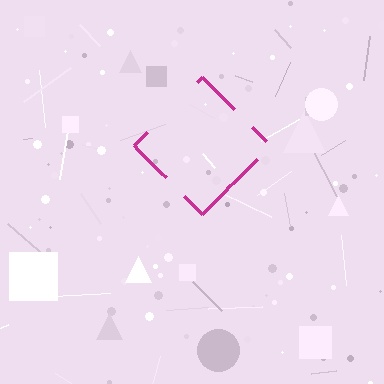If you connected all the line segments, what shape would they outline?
They would outline a diamond.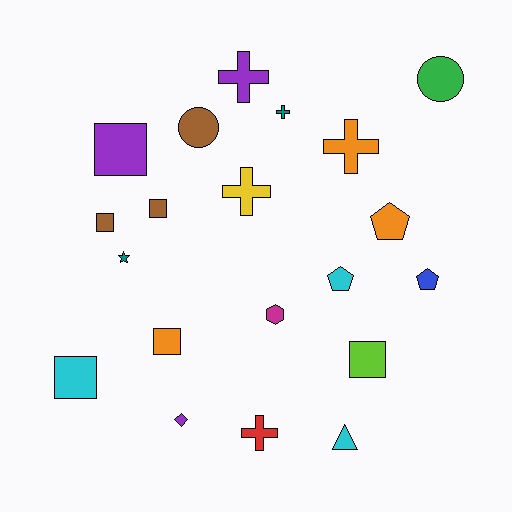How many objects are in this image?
There are 20 objects.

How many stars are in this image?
There is 1 star.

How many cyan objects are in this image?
There are 3 cyan objects.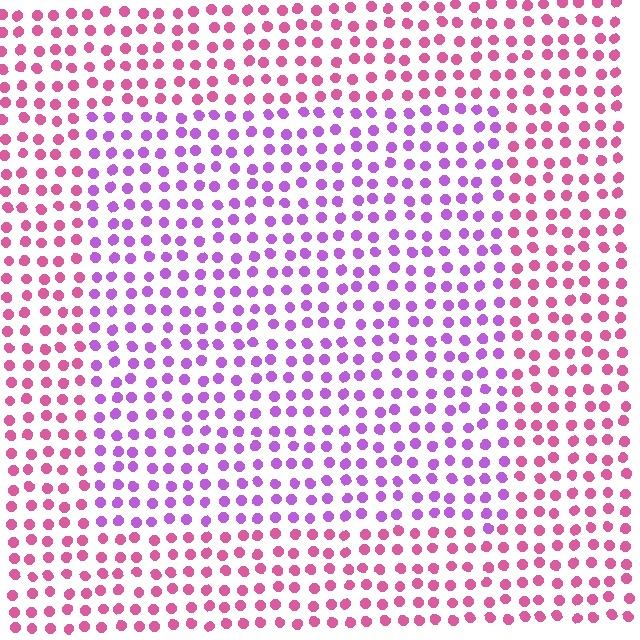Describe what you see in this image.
The image is filled with small pink elements in a uniform arrangement. A rectangle-shaped region is visible where the elements are tinted to a slightly different hue, forming a subtle color boundary.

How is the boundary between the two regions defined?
The boundary is defined purely by a slight shift in hue (about 44 degrees). Spacing, size, and orientation are identical on both sides.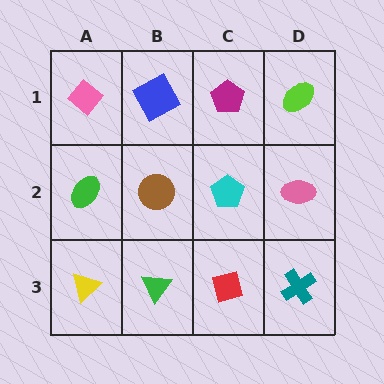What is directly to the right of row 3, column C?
A teal cross.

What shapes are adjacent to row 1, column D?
A pink ellipse (row 2, column D), a magenta pentagon (row 1, column C).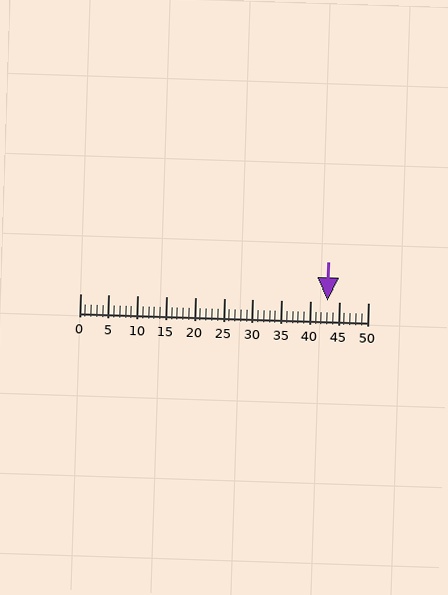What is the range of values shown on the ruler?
The ruler shows values from 0 to 50.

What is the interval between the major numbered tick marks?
The major tick marks are spaced 5 units apart.